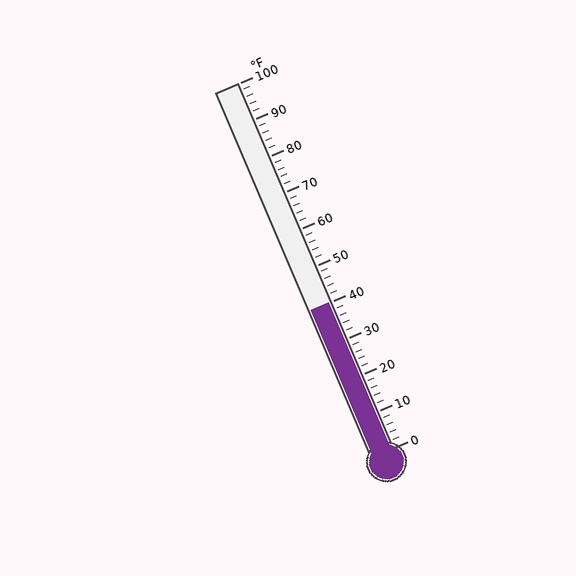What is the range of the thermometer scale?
The thermometer scale ranges from 0°F to 100°F.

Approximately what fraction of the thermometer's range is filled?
The thermometer is filled to approximately 40% of its range.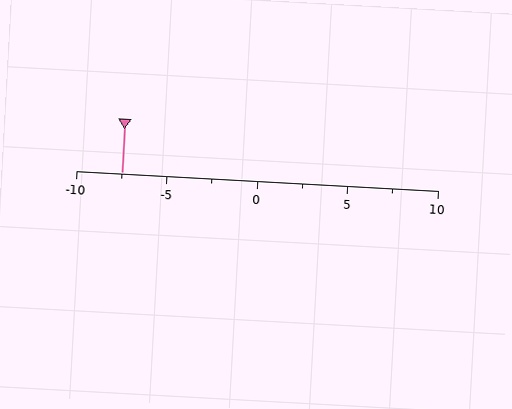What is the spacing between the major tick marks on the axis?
The major ticks are spaced 5 apart.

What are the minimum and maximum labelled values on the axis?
The axis runs from -10 to 10.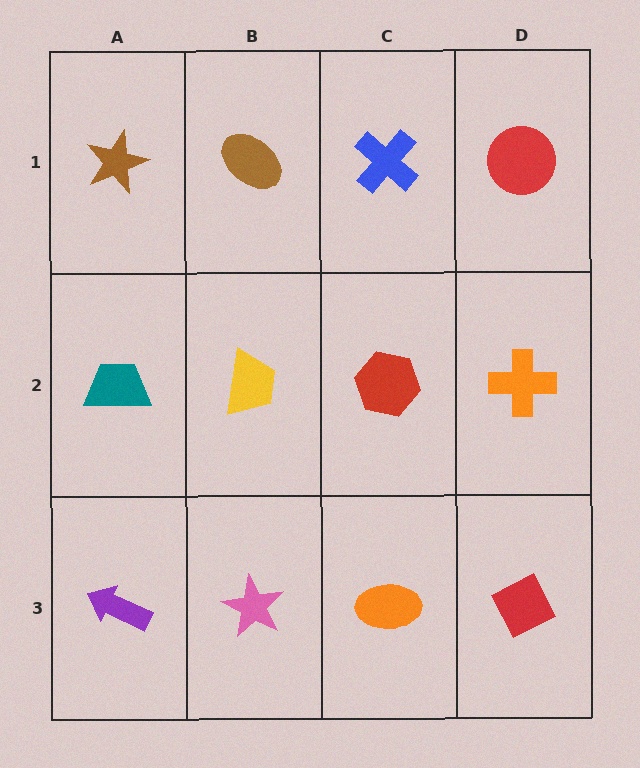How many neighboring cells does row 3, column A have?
2.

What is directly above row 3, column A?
A teal trapezoid.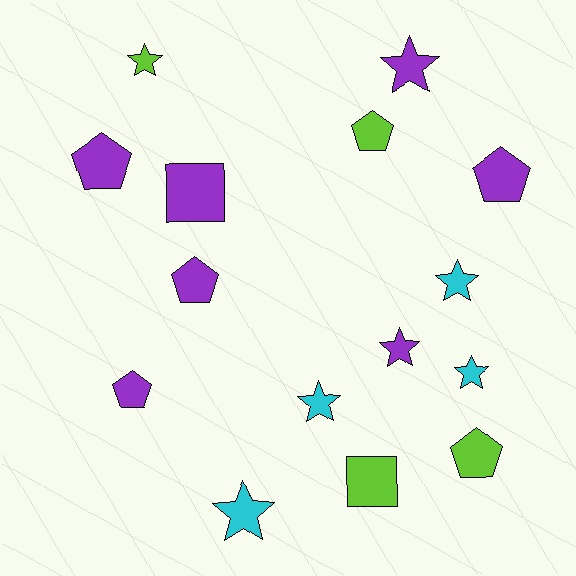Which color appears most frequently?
Purple, with 7 objects.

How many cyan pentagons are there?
There are no cyan pentagons.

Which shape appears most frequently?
Star, with 7 objects.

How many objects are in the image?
There are 15 objects.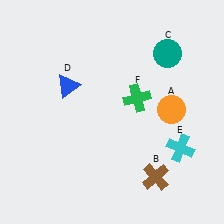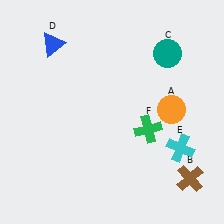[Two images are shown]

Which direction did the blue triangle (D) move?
The blue triangle (D) moved up.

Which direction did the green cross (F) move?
The green cross (F) moved down.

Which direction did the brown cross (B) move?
The brown cross (B) moved right.